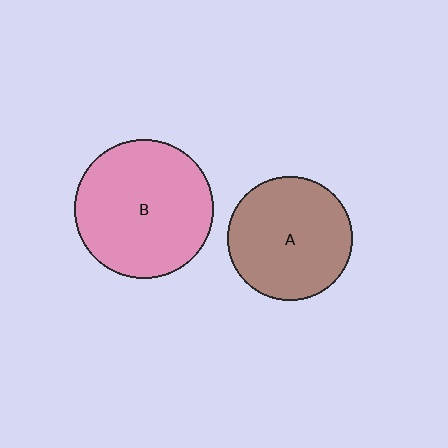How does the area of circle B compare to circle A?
Approximately 1.3 times.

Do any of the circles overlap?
No, none of the circles overlap.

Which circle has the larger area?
Circle B (pink).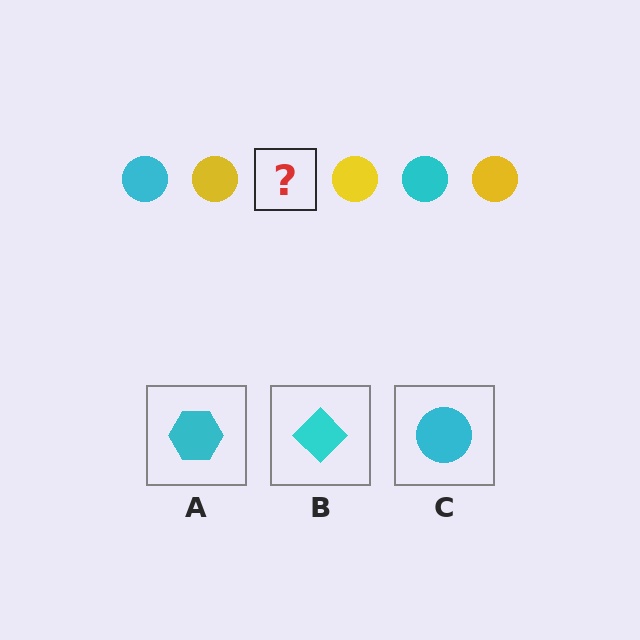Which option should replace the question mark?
Option C.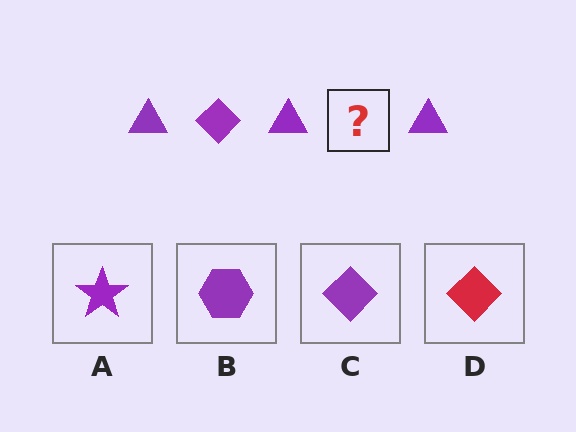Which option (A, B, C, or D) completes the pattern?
C.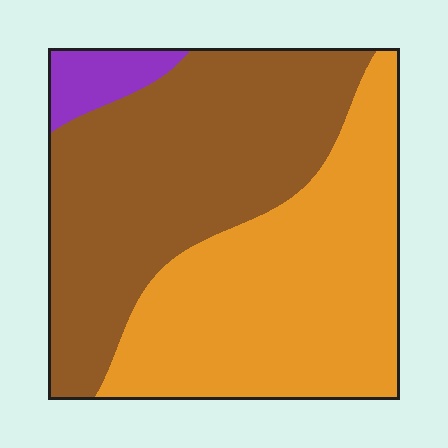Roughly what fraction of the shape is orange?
Orange covers around 45% of the shape.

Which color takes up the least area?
Purple, at roughly 5%.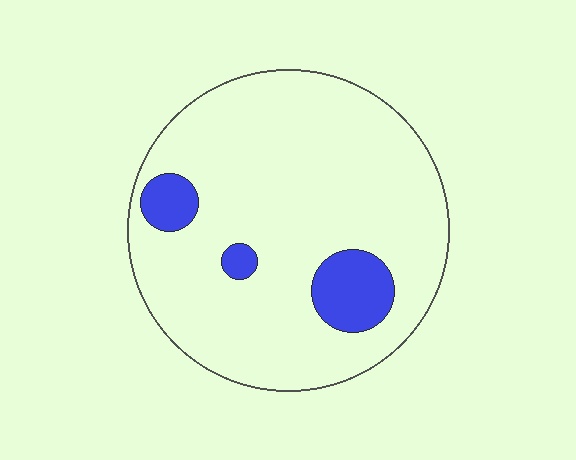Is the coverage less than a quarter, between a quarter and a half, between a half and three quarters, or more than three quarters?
Less than a quarter.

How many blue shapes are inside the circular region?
3.